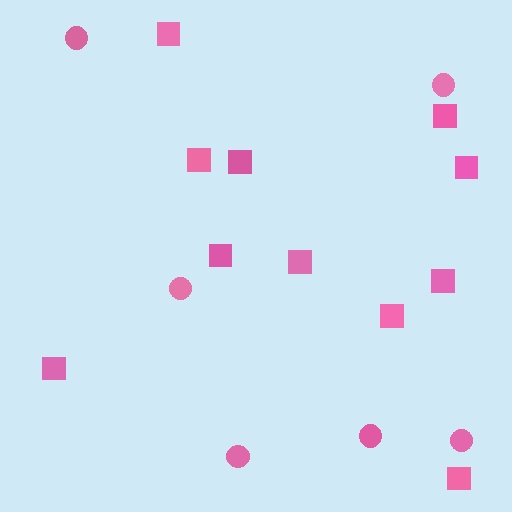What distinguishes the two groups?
There are 2 groups: one group of squares (11) and one group of circles (6).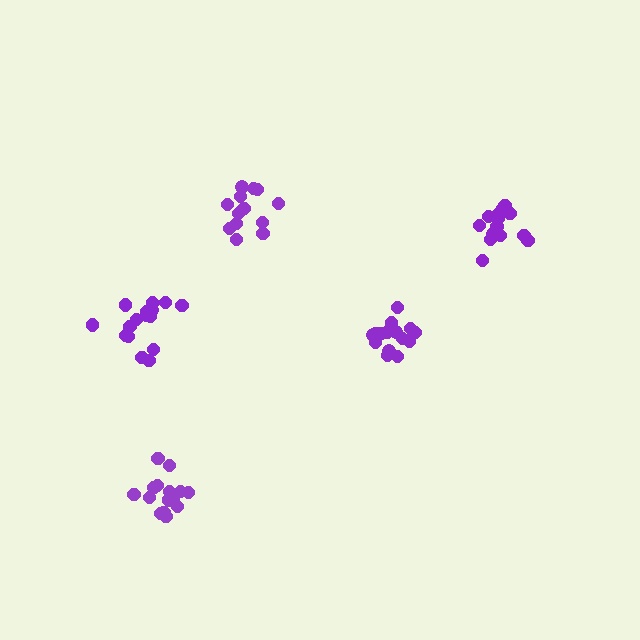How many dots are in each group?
Group 1: 15 dots, Group 2: 15 dots, Group 3: 13 dots, Group 4: 16 dots, Group 5: 14 dots (73 total).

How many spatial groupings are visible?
There are 5 spatial groupings.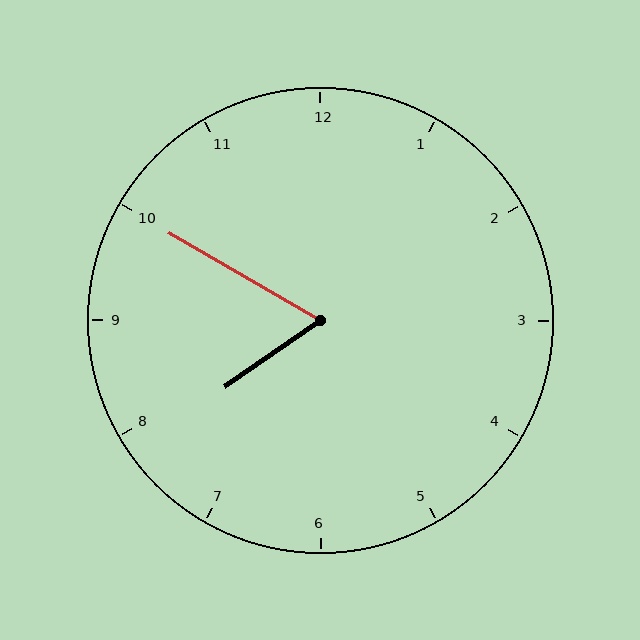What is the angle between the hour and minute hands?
Approximately 65 degrees.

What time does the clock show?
7:50.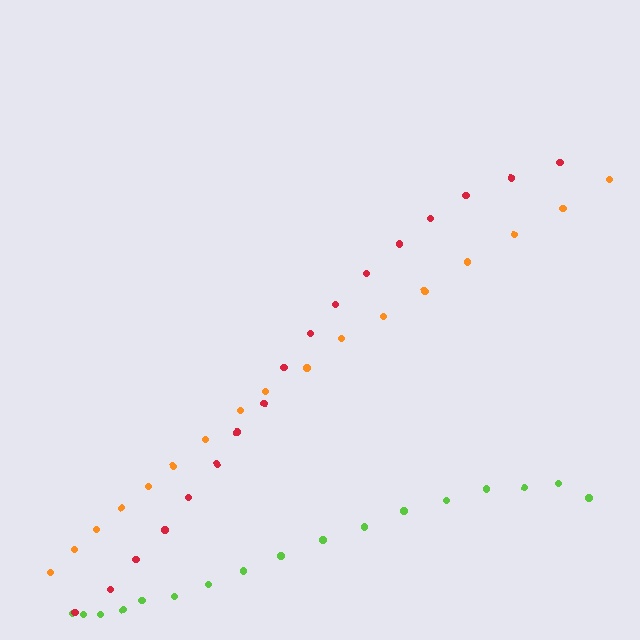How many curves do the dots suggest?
There are 3 distinct paths.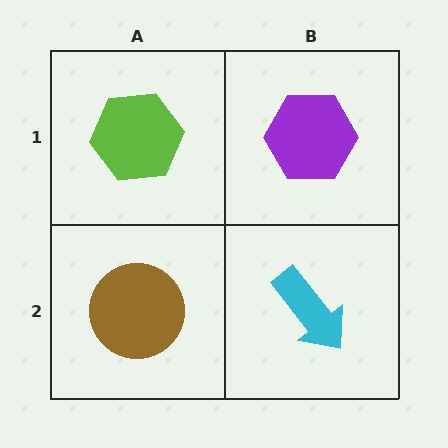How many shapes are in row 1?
2 shapes.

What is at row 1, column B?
A purple hexagon.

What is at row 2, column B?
A cyan arrow.